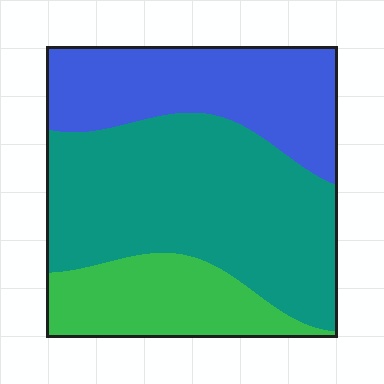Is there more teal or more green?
Teal.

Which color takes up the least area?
Green, at roughly 20%.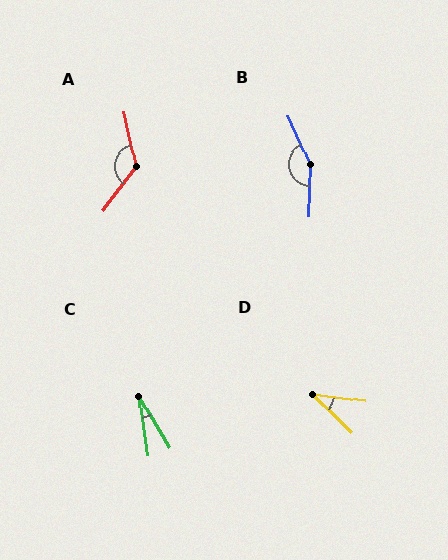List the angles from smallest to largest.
C (23°), D (36°), A (131°), B (155°).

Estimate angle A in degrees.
Approximately 131 degrees.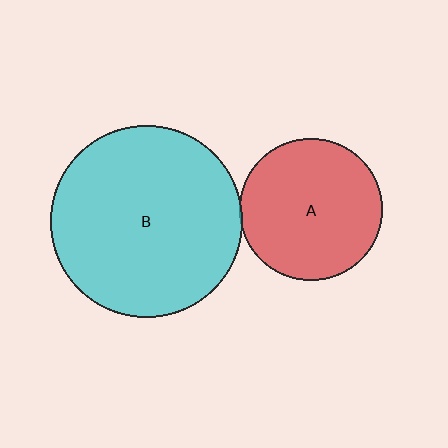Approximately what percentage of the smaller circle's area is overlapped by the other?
Approximately 5%.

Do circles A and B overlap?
Yes.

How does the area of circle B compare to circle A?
Approximately 1.8 times.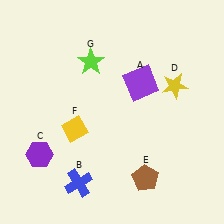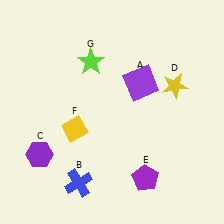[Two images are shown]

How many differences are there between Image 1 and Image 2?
There is 1 difference between the two images.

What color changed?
The pentagon (E) changed from brown in Image 1 to purple in Image 2.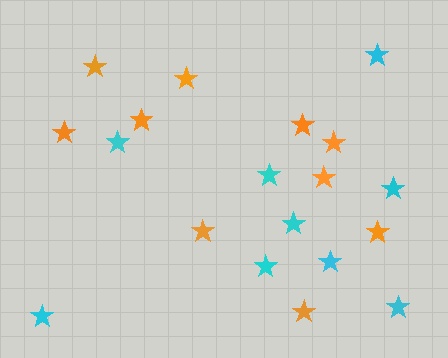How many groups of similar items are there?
There are 2 groups: one group of cyan stars (9) and one group of orange stars (10).